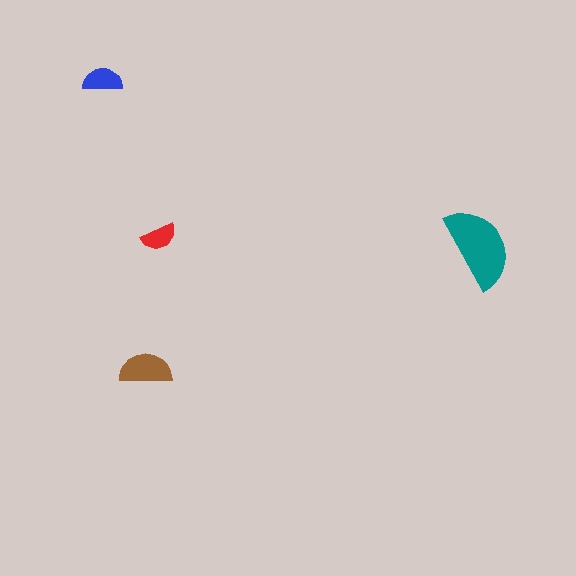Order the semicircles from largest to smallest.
the teal one, the brown one, the blue one, the red one.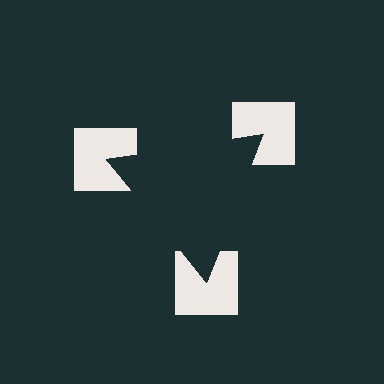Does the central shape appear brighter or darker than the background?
It typically appears slightly darker than the background, even though no actual brightness change is drawn.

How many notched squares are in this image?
There are 3 — one at each vertex of the illusory triangle.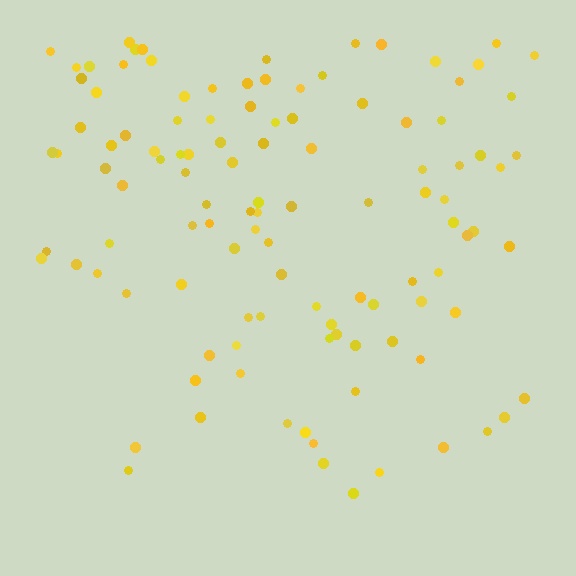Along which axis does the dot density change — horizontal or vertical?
Vertical.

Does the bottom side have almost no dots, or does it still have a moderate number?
Still a moderate number, just noticeably fewer than the top.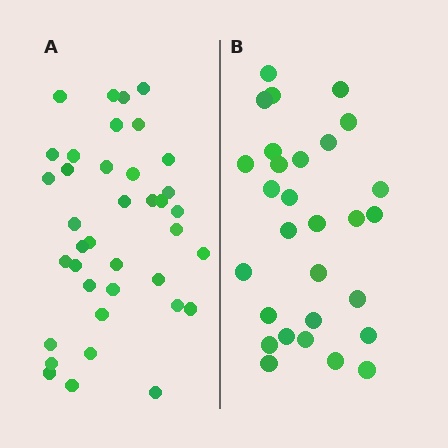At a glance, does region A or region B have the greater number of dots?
Region A (the left region) has more dots.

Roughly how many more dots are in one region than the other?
Region A has roughly 8 or so more dots than region B.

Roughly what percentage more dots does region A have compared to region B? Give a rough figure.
About 30% more.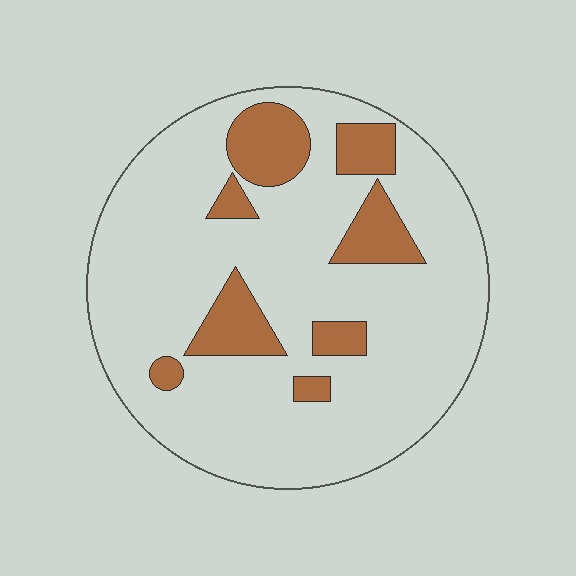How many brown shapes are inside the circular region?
8.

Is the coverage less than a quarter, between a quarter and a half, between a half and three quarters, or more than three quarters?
Less than a quarter.